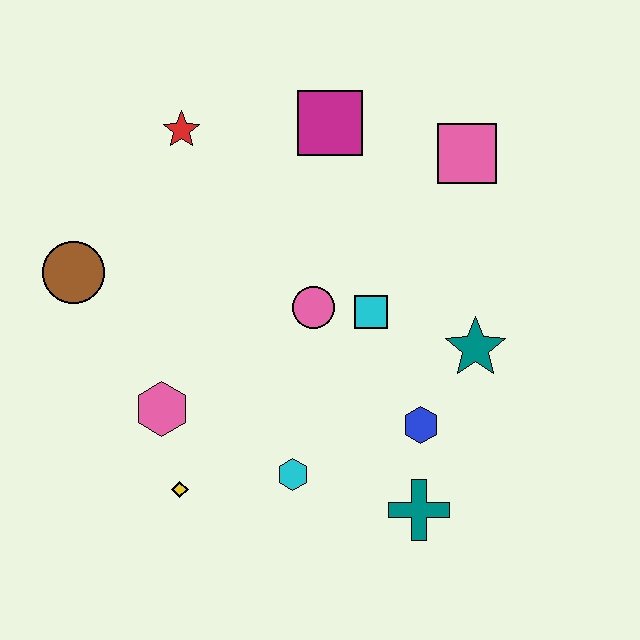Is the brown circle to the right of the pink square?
No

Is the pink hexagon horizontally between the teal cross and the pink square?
No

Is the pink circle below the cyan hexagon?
No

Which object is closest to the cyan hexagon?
The yellow diamond is closest to the cyan hexagon.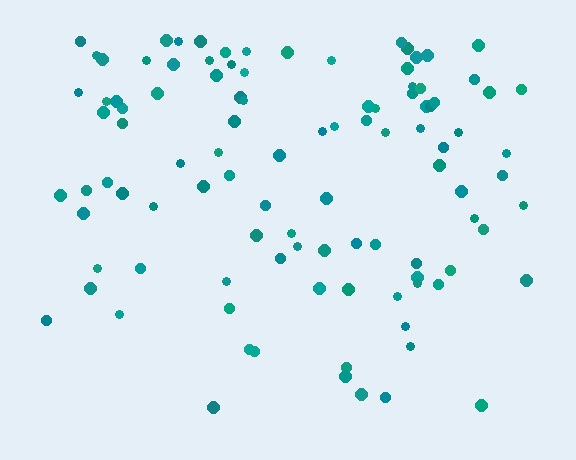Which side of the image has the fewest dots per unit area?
The bottom.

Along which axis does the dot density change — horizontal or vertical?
Vertical.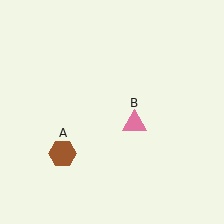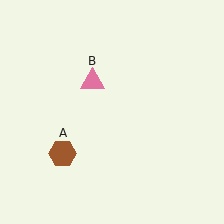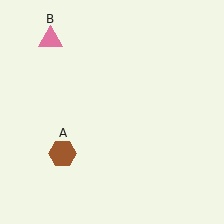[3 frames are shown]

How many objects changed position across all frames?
1 object changed position: pink triangle (object B).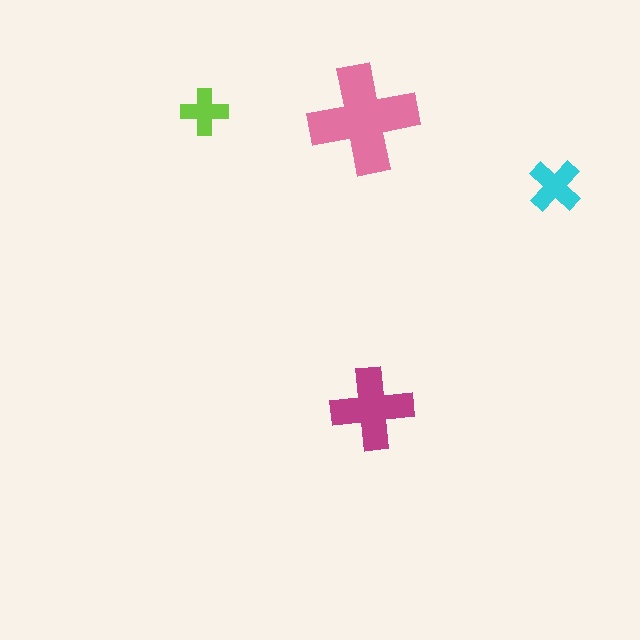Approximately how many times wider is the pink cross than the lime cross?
About 2.5 times wider.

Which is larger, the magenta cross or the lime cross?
The magenta one.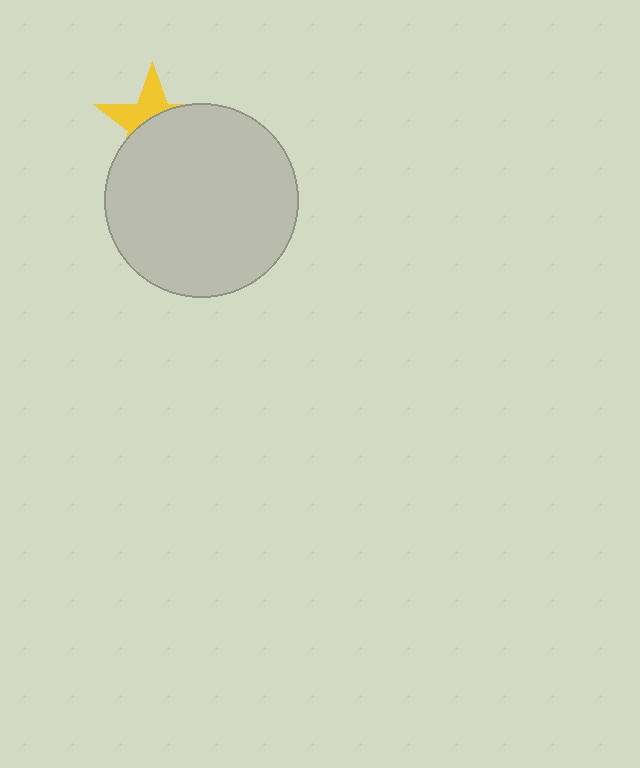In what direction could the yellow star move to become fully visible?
The yellow star could move up. That would shift it out from behind the light gray circle entirely.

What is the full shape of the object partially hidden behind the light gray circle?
The partially hidden object is a yellow star.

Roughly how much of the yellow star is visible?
A small part of it is visible (roughly 39%).